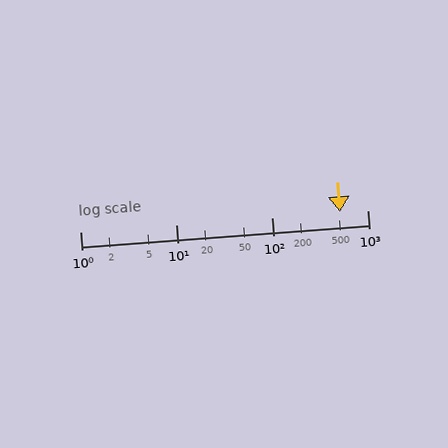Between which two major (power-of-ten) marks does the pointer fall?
The pointer is between 100 and 1000.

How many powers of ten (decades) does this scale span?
The scale spans 3 decades, from 1 to 1000.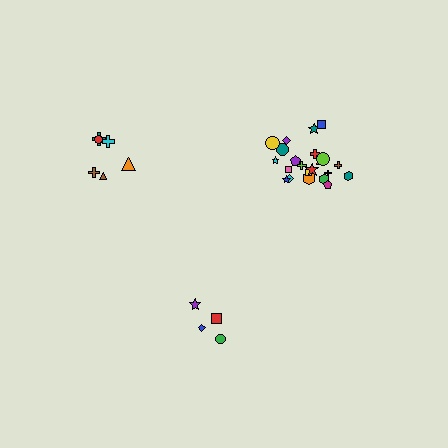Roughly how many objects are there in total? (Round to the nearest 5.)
Roughly 30 objects in total.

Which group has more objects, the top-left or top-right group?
The top-right group.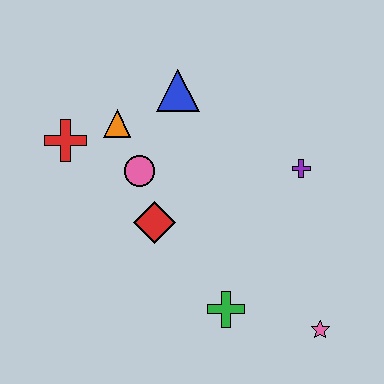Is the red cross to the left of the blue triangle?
Yes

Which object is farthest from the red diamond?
The pink star is farthest from the red diamond.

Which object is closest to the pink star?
The green cross is closest to the pink star.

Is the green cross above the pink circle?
No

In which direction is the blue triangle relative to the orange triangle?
The blue triangle is to the right of the orange triangle.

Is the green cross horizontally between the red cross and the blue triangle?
No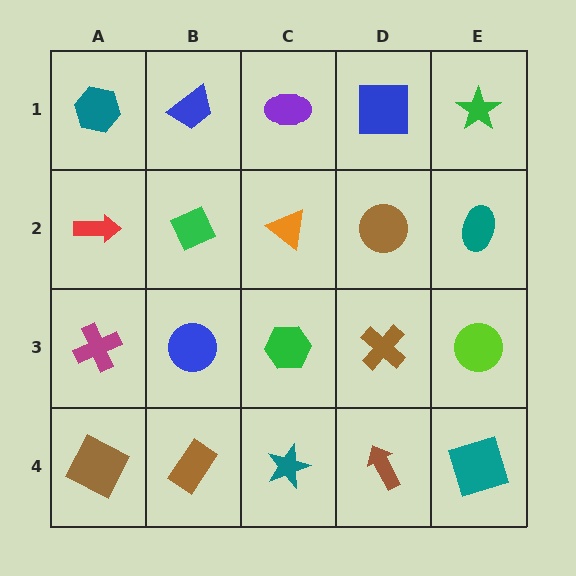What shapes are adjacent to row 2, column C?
A purple ellipse (row 1, column C), a green hexagon (row 3, column C), a green diamond (row 2, column B), a brown circle (row 2, column D).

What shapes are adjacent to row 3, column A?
A red arrow (row 2, column A), a brown square (row 4, column A), a blue circle (row 3, column B).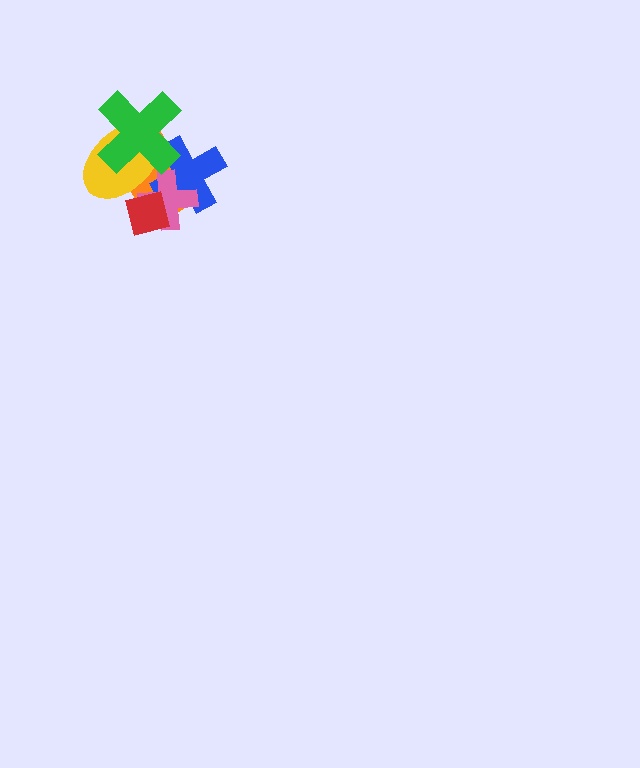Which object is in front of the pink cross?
The red square is in front of the pink cross.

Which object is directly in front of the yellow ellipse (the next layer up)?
The blue cross is directly in front of the yellow ellipse.